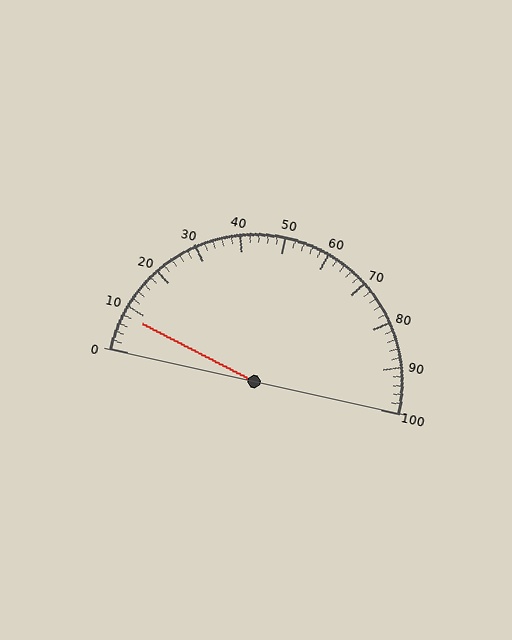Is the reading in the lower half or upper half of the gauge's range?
The reading is in the lower half of the range (0 to 100).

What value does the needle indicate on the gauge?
The needle indicates approximately 8.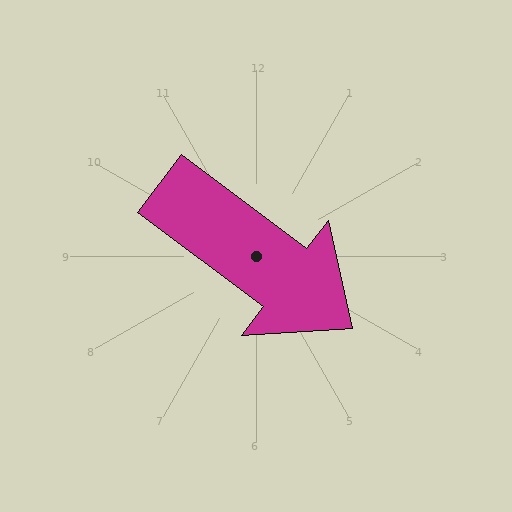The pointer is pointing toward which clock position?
Roughly 4 o'clock.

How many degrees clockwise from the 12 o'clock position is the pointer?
Approximately 127 degrees.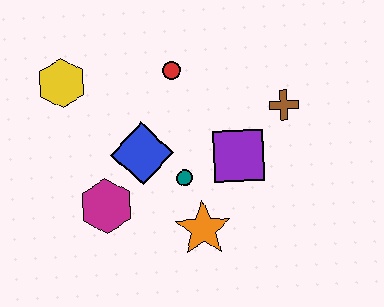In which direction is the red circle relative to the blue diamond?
The red circle is above the blue diamond.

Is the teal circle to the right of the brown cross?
No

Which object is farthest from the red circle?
The orange star is farthest from the red circle.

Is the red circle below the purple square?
No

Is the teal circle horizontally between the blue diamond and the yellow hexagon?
No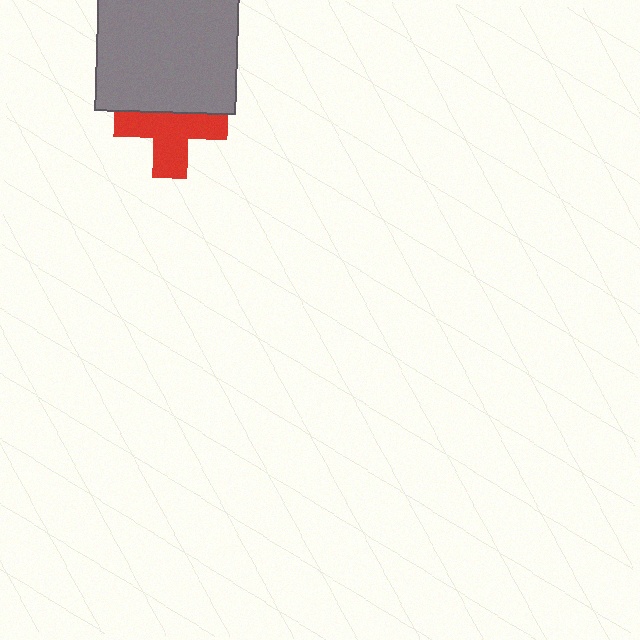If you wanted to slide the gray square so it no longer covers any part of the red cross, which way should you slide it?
Slide it up — that is the most direct way to separate the two shapes.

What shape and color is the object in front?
The object in front is a gray square.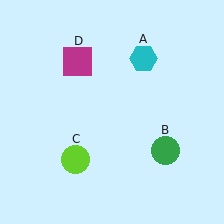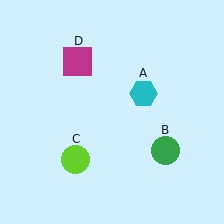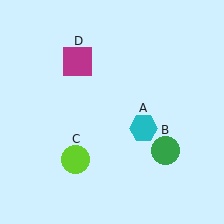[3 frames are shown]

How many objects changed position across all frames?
1 object changed position: cyan hexagon (object A).